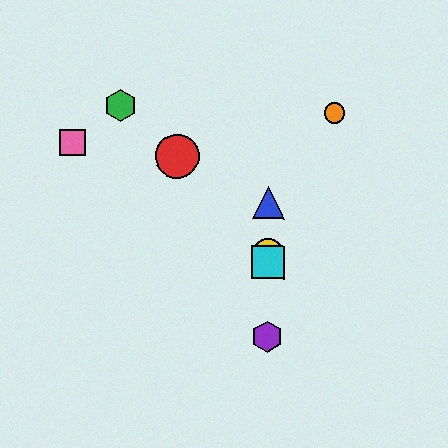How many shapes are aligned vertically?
4 shapes (the blue triangle, the yellow circle, the purple hexagon, the cyan square) are aligned vertically.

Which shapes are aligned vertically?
The blue triangle, the yellow circle, the purple hexagon, the cyan square are aligned vertically.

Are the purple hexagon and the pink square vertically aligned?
No, the purple hexagon is at x≈267 and the pink square is at x≈72.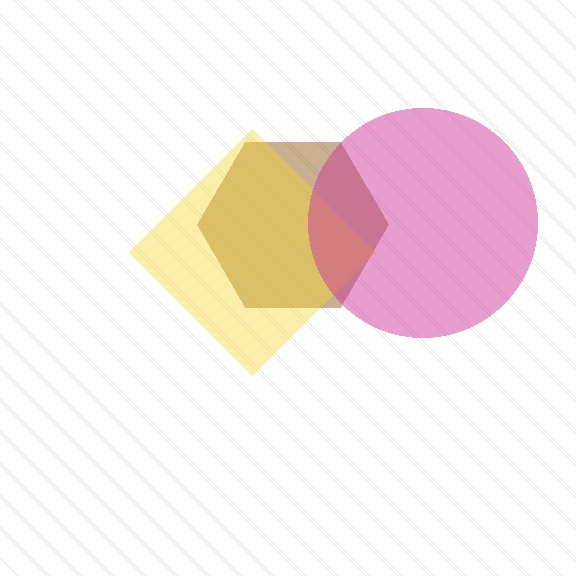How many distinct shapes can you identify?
There are 3 distinct shapes: a brown hexagon, a yellow diamond, a magenta circle.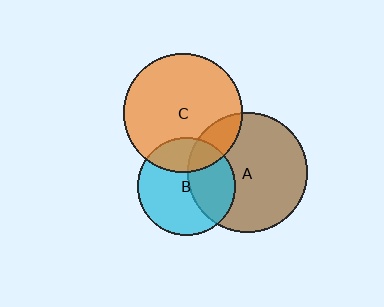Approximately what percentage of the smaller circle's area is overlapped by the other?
Approximately 15%.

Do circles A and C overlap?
Yes.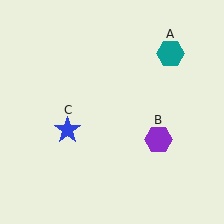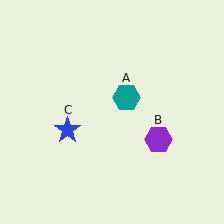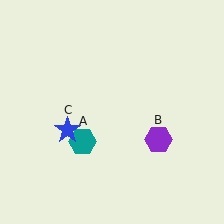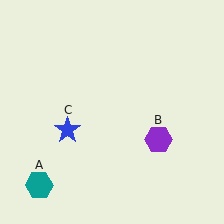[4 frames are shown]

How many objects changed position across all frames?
1 object changed position: teal hexagon (object A).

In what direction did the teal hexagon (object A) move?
The teal hexagon (object A) moved down and to the left.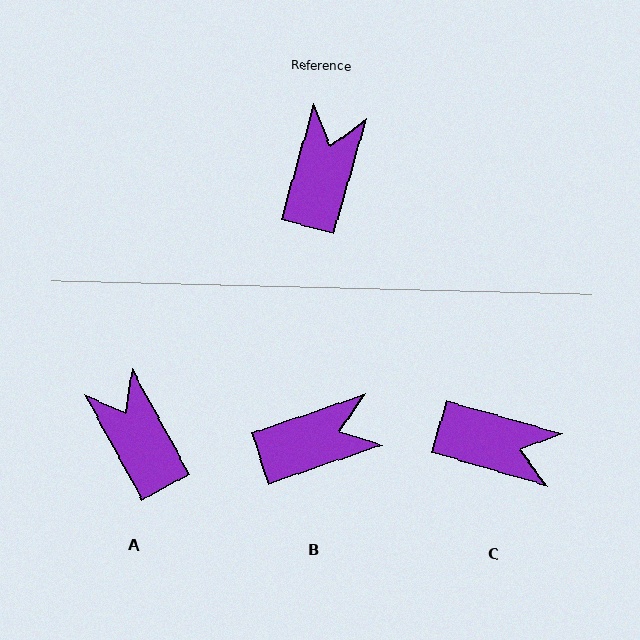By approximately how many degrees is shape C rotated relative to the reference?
Approximately 90 degrees clockwise.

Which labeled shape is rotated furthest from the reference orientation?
C, about 90 degrees away.